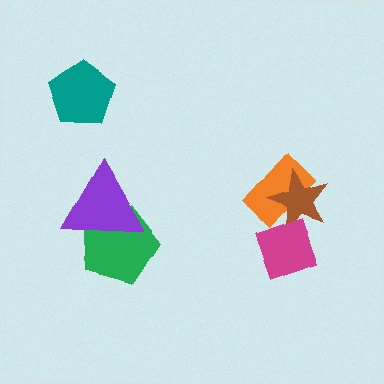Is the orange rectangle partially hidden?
Yes, it is partially covered by another shape.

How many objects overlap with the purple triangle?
1 object overlaps with the purple triangle.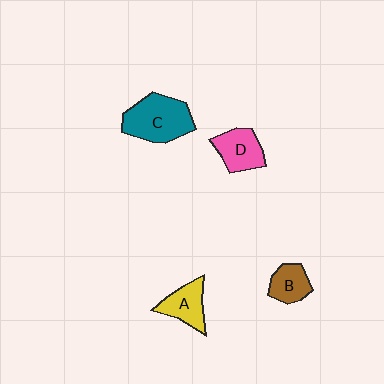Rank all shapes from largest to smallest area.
From largest to smallest: C (teal), D (pink), A (yellow), B (brown).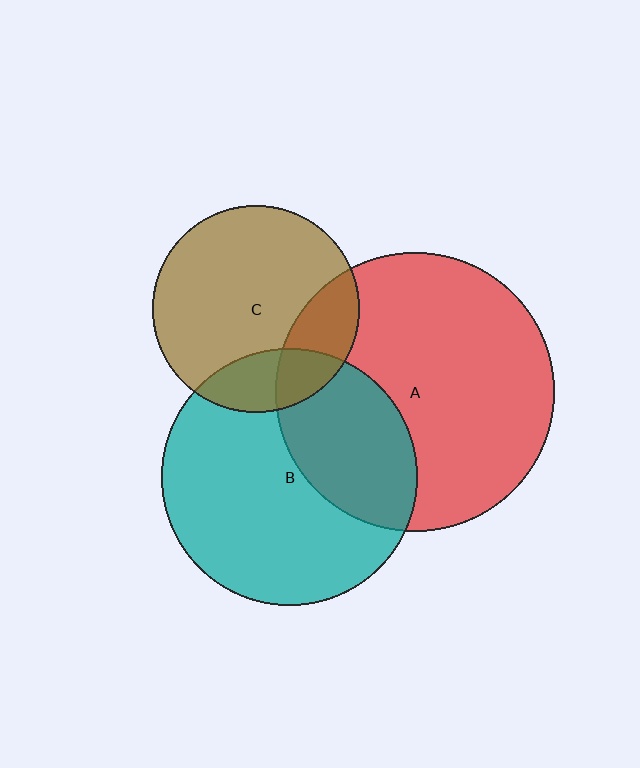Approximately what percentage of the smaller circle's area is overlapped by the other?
Approximately 35%.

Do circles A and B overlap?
Yes.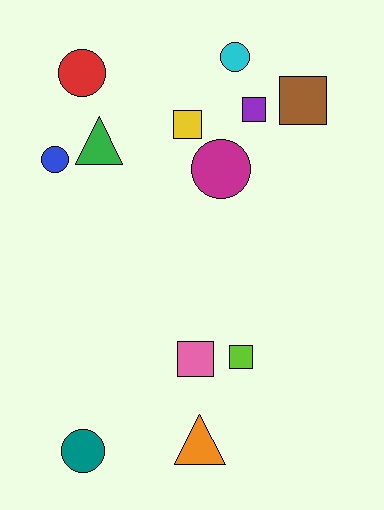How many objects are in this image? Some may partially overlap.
There are 12 objects.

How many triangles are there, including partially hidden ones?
There are 2 triangles.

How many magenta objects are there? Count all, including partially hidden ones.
There is 1 magenta object.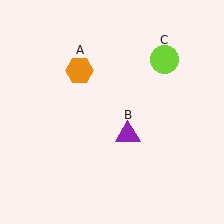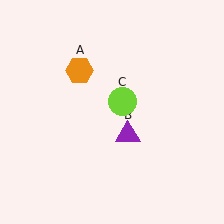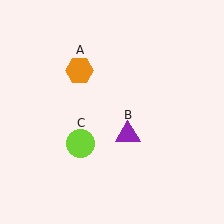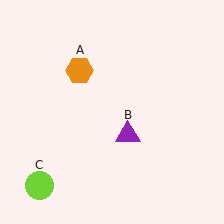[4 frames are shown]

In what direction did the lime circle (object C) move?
The lime circle (object C) moved down and to the left.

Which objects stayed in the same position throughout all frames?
Orange hexagon (object A) and purple triangle (object B) remained stationary.